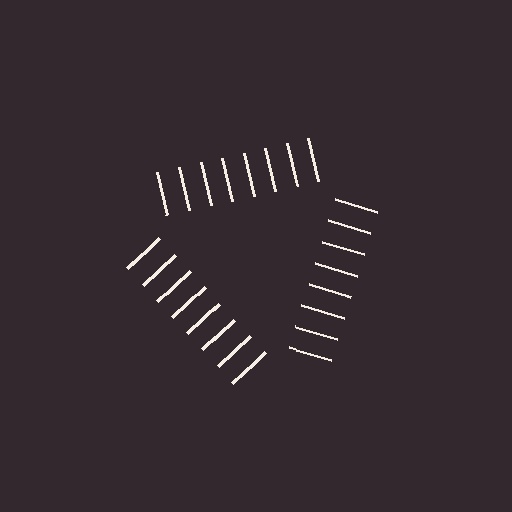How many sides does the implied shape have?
3 sides — the line-ends trace a triangle.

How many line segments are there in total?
24 — 8 along each of the 3 edges.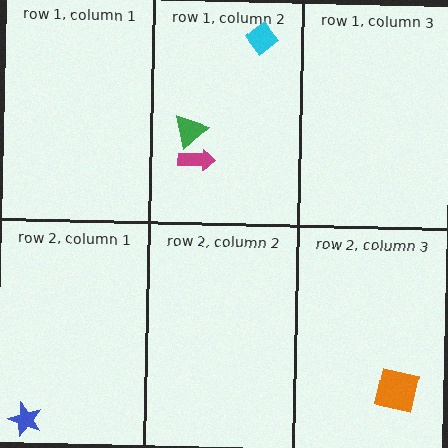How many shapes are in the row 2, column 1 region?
1.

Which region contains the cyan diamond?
The row 1, column 2 region.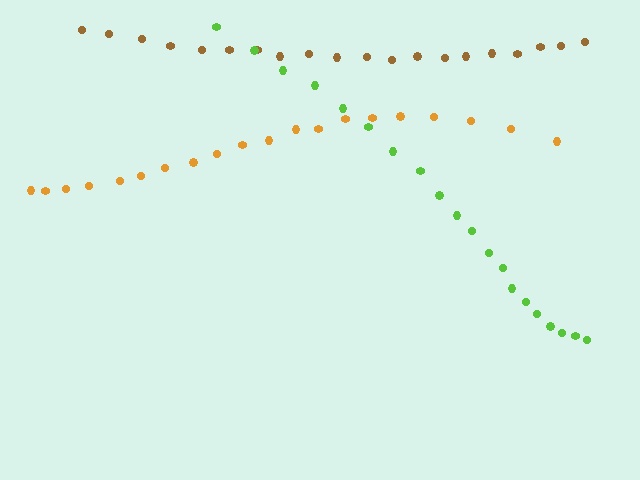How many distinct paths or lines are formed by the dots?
There are 3 distinct paths.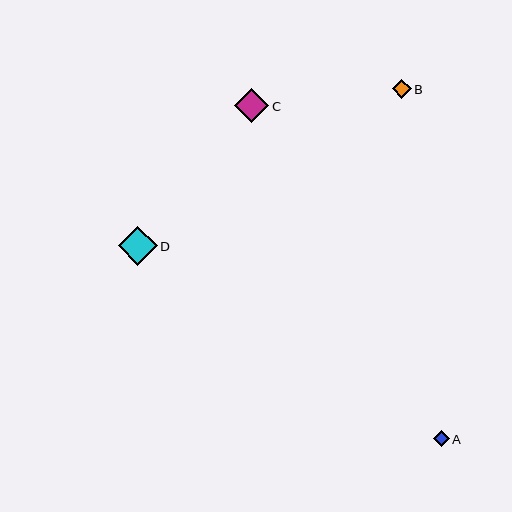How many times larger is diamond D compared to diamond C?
Diamond D is approximately 1.2 times the size of diamond C.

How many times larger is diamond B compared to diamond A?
Diamond B is approximately 1.2 times the size of diamond A.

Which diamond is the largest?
Diamond D is the largest with a size of approximately 39 pixels.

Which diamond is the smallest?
Diamond A is the smallest with a size of approximately 16 pixels.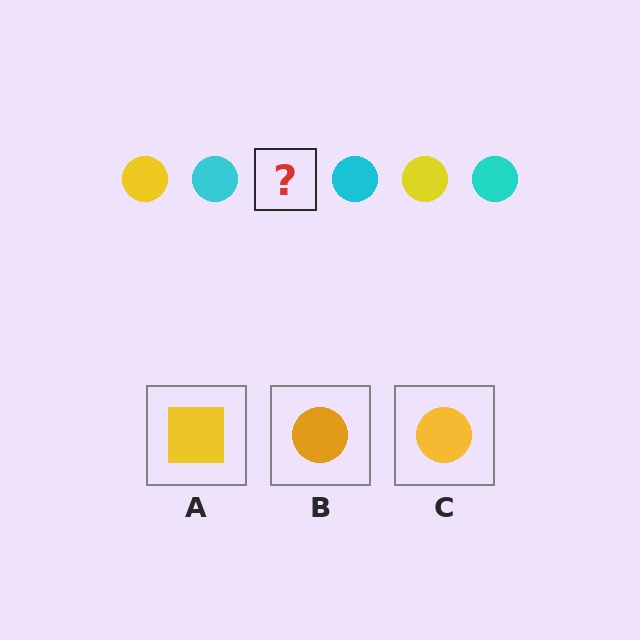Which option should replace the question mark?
Option C.